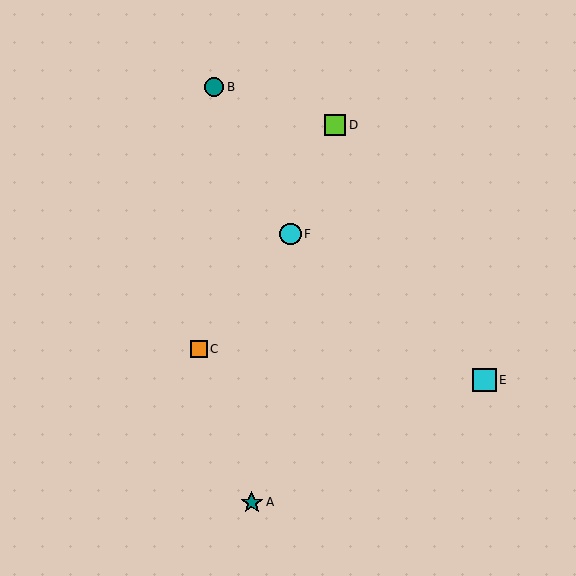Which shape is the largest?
The cyan square (labeled E) is the largest.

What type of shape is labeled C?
Shape C is an orange square.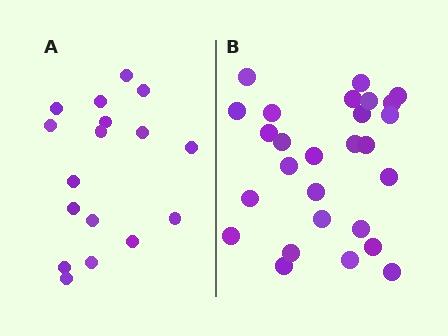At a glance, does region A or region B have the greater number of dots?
Region B (the right region) has more dots.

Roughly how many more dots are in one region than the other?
Region B has roughly 10 or so more dots than region A.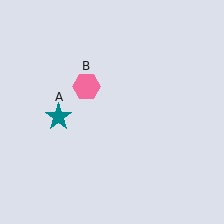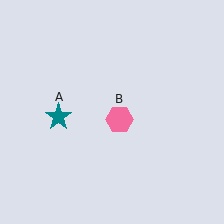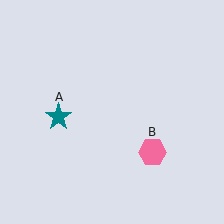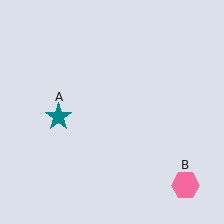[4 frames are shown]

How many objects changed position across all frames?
1 object changed position: pink hexagon (object B).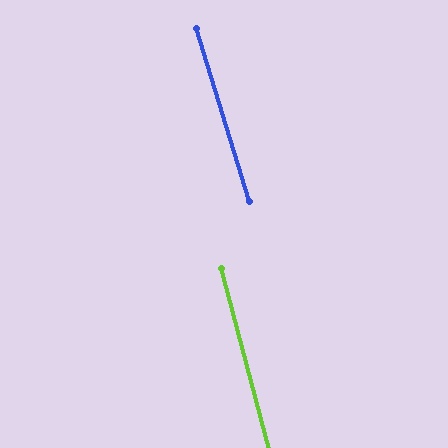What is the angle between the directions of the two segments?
Approximately 2 degrees.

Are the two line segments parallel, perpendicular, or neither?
Parallel — their directions differ by only 2.0°.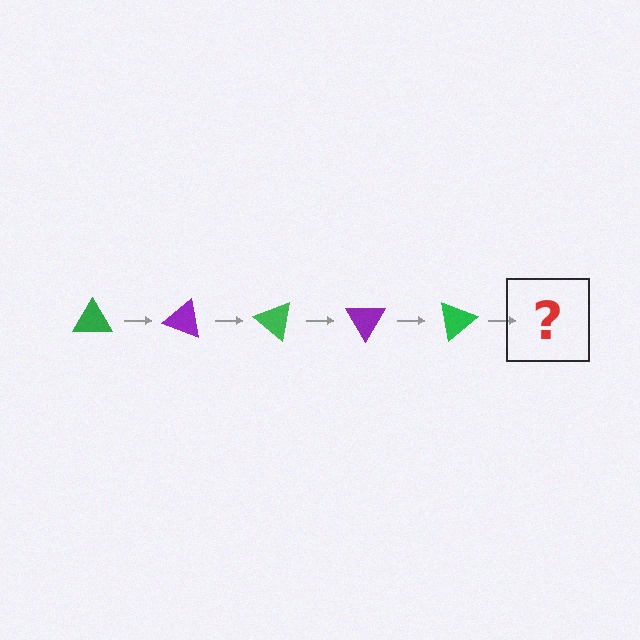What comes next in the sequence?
The next element should be a purple triangle, rotated 100 degrees from the start.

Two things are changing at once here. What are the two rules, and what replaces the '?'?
The two rules are that it rotates 20 degrees each step and the color cycles through green and purple. The '?' should be a purple triangle, rotated 100 degrees from the start.